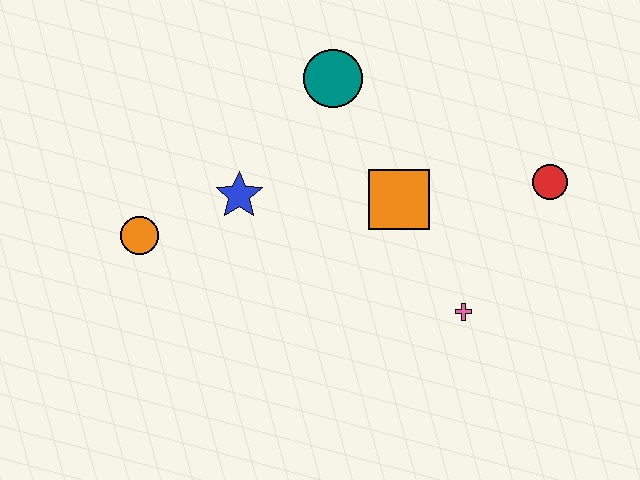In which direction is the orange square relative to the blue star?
The orange square is to the right of the blue star.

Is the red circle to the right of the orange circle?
Yes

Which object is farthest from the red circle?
The orange circle is farthest from the red circle.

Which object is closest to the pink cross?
The orange square is closest to the pink cross.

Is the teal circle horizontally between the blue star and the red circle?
Yes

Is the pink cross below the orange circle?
Yes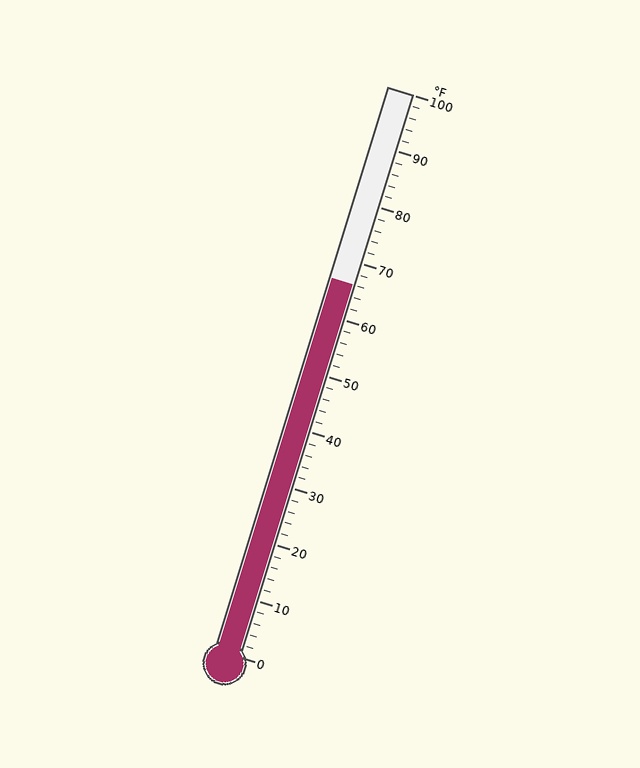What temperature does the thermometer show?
The thermometer shows approximately 66°F.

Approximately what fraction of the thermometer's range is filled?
The thermometer is filled to approximately 65% of its range.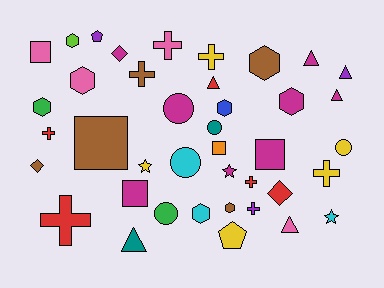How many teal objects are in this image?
There are 2 teal objects.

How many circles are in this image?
There are 5 circles.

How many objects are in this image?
There are 40 objects.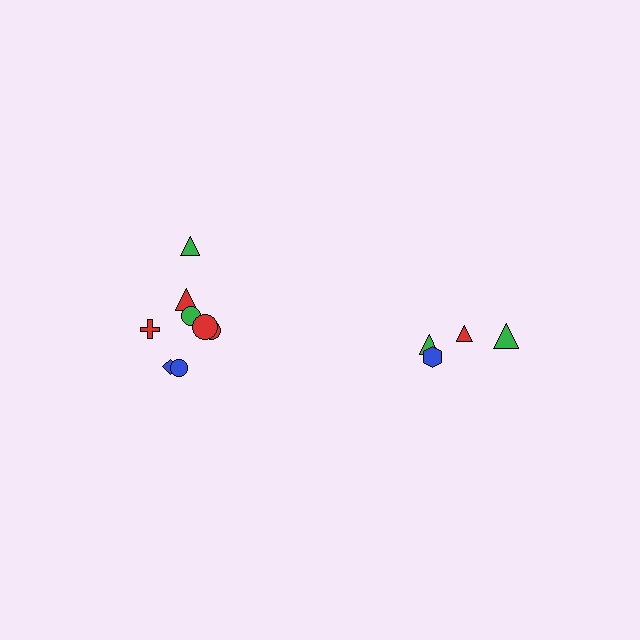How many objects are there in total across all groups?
There are 12 objects.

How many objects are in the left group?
There are 8 objects.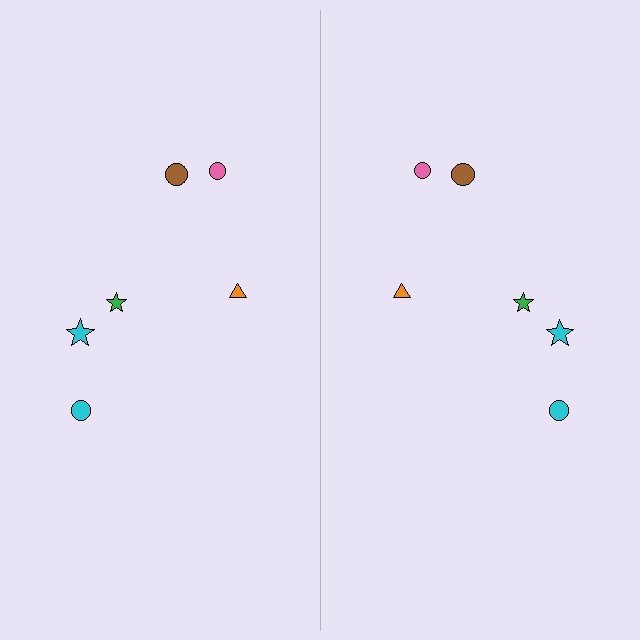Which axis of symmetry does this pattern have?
The pattern has a vertical axis of symmetry running through the center of the image.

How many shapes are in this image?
There are 12 shapes in this image.